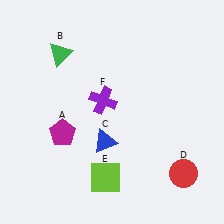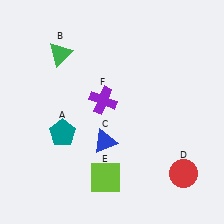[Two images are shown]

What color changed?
The pentagon (A) changed from magenta in Image 1 to teal in Image 2.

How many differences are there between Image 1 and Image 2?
There is 1 difference between the two images.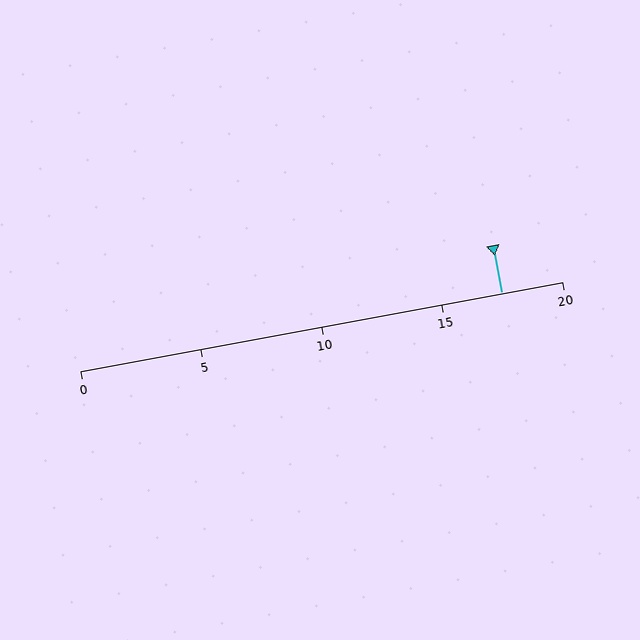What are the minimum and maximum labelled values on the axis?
The axis runs from 0 to 20.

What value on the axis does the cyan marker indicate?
The marker indicates approximately 17.5.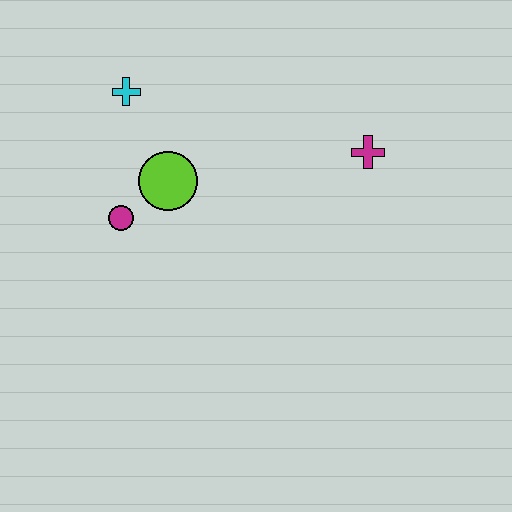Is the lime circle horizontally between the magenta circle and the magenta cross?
Yes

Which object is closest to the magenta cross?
The lime circle is closest to the magenta cross.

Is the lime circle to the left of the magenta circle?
No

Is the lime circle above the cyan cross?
No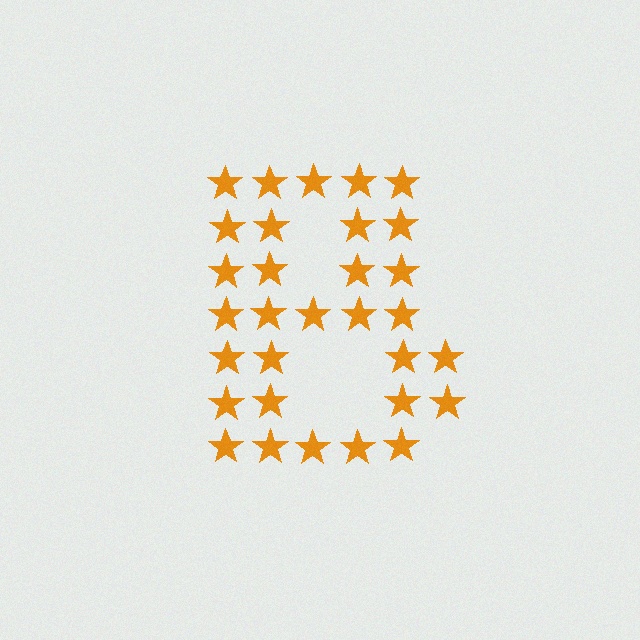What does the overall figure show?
The overall figure shows the letter B.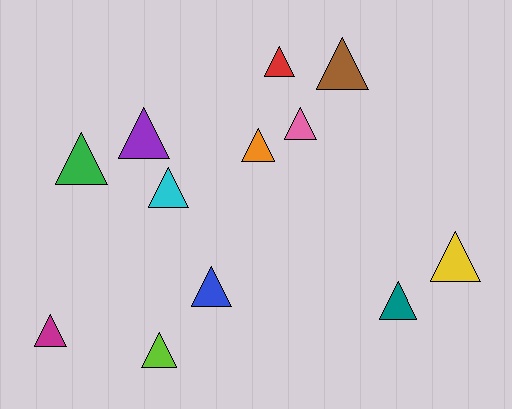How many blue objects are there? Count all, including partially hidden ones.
There is 1 blue object.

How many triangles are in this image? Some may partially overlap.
There are 12 triangles.